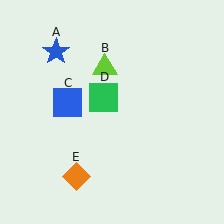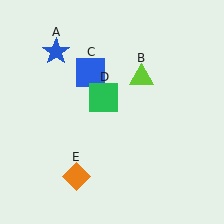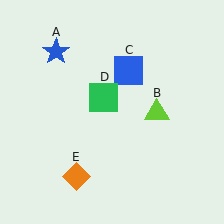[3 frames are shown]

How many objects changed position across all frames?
2 objects changed position: lime triangle (object B), blue square (object C).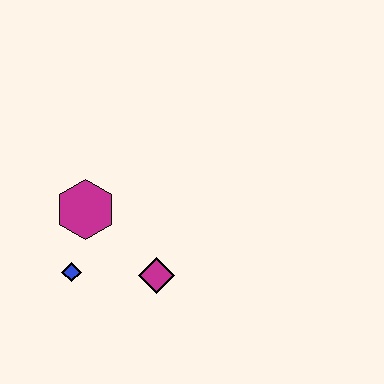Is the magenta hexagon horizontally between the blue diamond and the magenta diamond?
Yes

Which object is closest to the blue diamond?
The magenta hexagon is closest to the blue diamond.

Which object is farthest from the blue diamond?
The magenta diamond is farthest from the blue diamond.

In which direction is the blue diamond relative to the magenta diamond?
The blue diamond is to the left of the magenta diamond.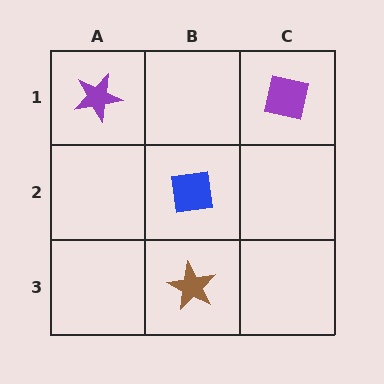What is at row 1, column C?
A purple square.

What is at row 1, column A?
A purple star.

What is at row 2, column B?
A blue square.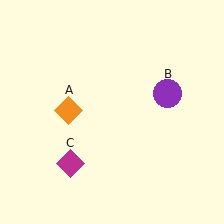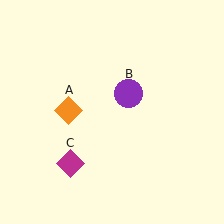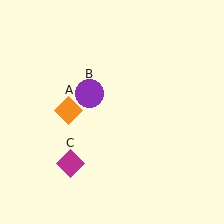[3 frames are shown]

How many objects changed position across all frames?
1 object changed position: purple circle (object B).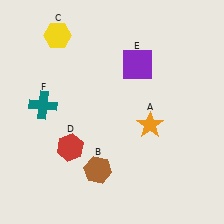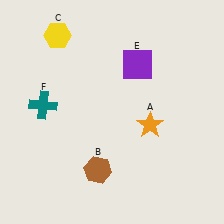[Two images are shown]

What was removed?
The red hexagon (D) was removed in Image 2.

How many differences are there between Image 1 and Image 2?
There is 1 difference between the two images.